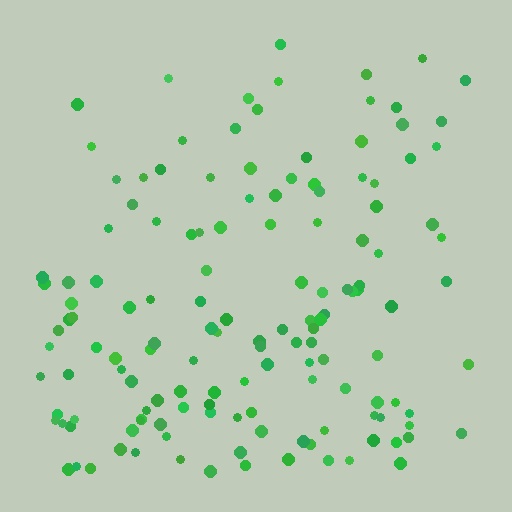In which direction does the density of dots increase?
From top to bottom, with the bottom side densest.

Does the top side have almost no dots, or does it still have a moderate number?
Still a moderate number, just noticeably fewer than the bottom.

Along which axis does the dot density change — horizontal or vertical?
Vertical.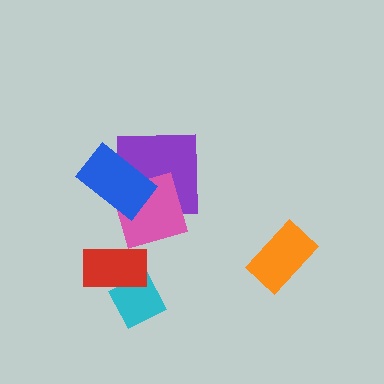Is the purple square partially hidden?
Yes, it is partially covered by another shape.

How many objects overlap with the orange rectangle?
0 objects overlap with the orange rectangle.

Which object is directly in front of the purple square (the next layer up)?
The pink square is directly in front of the purple square.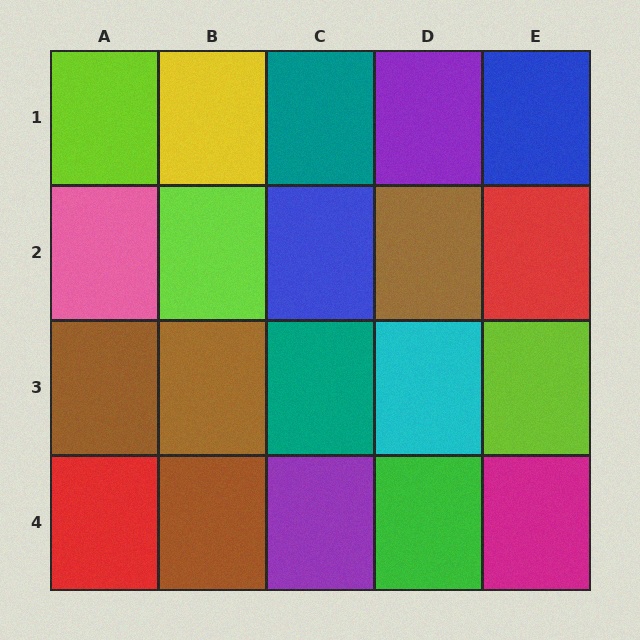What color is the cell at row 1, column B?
Yellow.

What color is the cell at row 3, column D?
Cyan.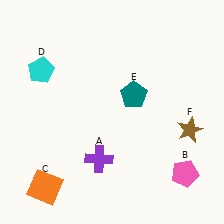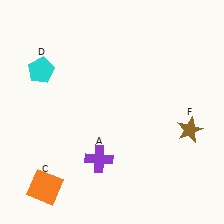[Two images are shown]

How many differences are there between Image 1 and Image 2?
There are 2 differences between the two images.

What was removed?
The teal pentagon (E), the pink pentagon (B) were removed in Image 2.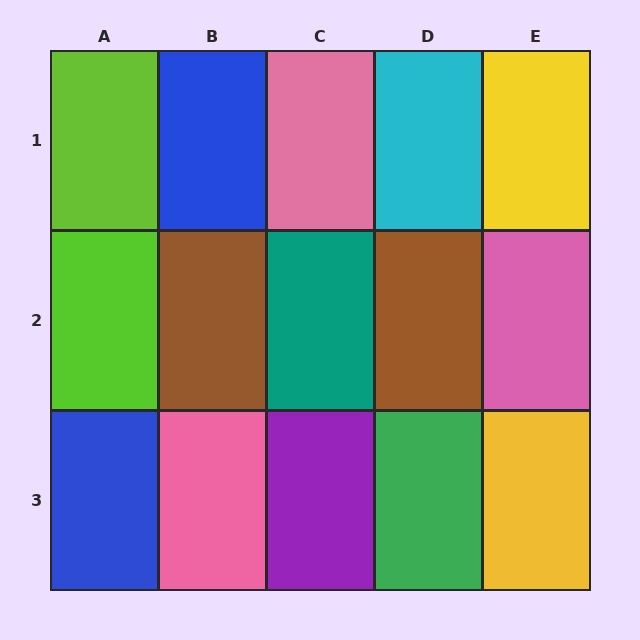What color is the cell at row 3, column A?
Blue.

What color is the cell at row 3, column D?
Green.